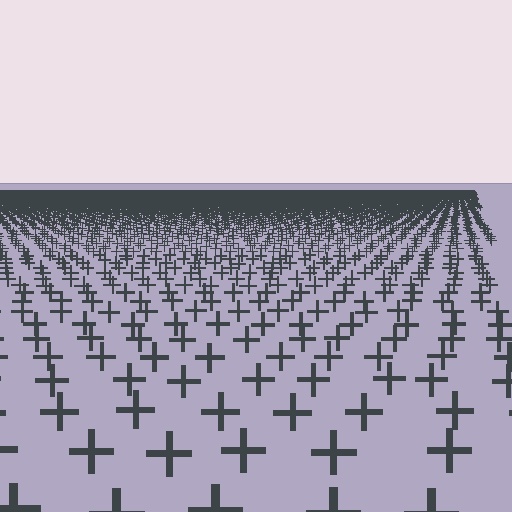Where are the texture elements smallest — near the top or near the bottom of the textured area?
Near the top.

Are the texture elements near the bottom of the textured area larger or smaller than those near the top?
Larger. Near the bottom, elements are closer to the viewer and appear at a bigger on-screen size.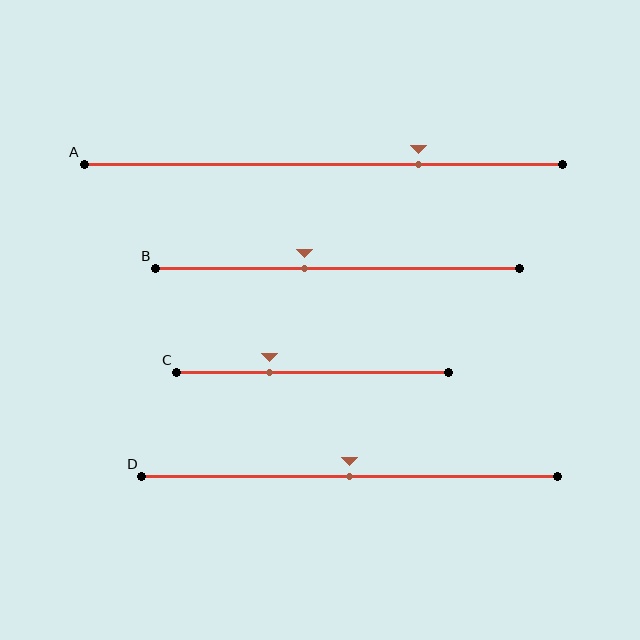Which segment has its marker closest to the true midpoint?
Segment D has its marker closest to the true midpoint.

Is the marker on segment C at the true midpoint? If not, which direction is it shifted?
No, the marker on segment C is shifted to the left by about 16% of the segment length.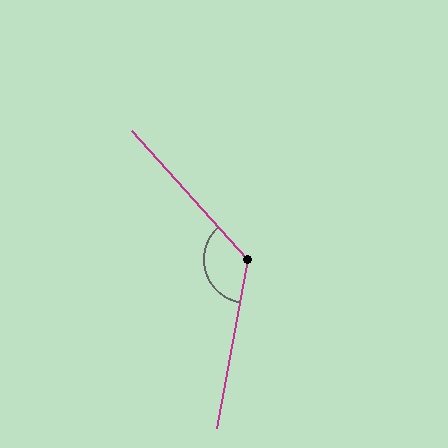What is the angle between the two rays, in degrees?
Approximately 128 degrees.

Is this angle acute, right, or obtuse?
It is obtuse.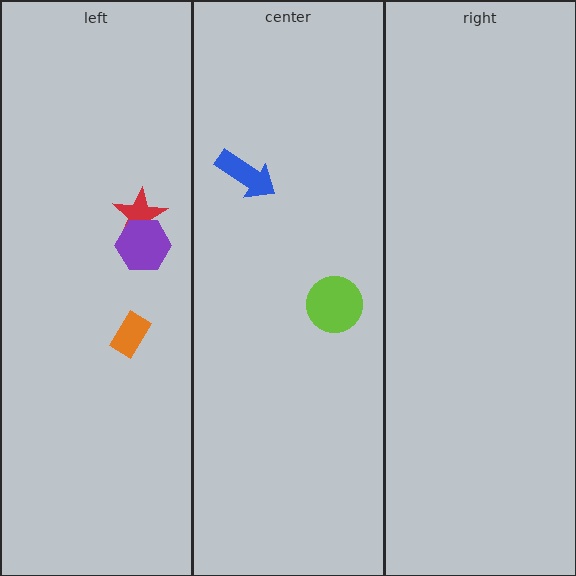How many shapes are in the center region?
2.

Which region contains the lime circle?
The center region.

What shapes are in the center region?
The lime circle, the blue arrow.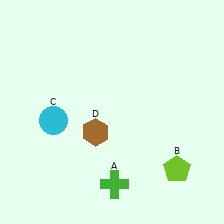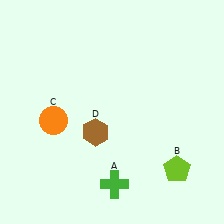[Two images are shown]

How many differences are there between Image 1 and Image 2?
There is 1 difference between the two images.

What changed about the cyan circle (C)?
In Image 1, C is cyan. In Image 2, it changed to orange.